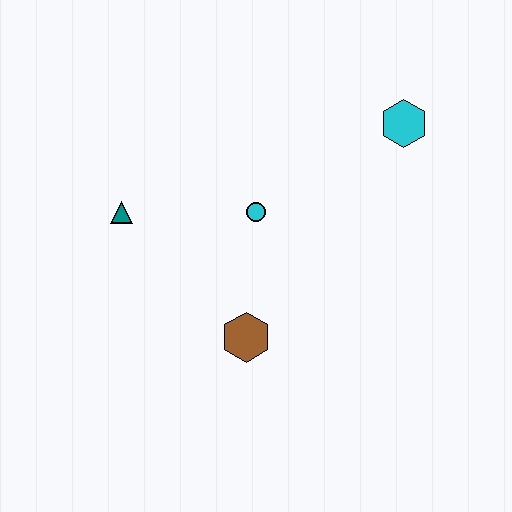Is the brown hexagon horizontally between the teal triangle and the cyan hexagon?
Yes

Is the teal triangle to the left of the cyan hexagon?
Yes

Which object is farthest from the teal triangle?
The cyan hexagon is farthest from the teal triangle.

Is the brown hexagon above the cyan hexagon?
No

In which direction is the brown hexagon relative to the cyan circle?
The brown hexagon is below the cyan circle.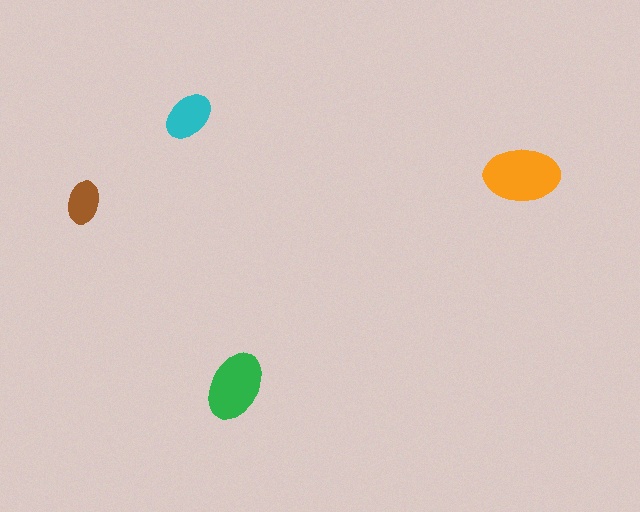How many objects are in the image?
There are 4 objects in the image.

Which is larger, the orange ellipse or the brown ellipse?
The orange one.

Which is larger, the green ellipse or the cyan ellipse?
The green one.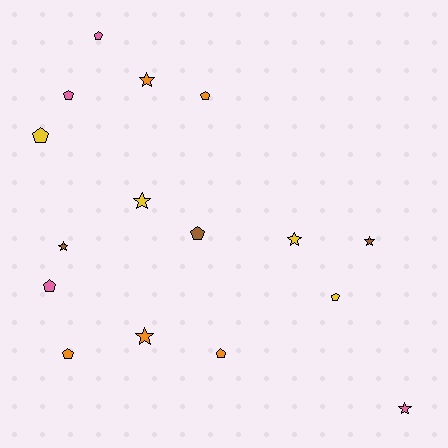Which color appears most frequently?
Orange, with 5 objects.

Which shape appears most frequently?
Pentagon, with 9 objects.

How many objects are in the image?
There are 16 objects.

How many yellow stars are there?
There are 2 yellow stars.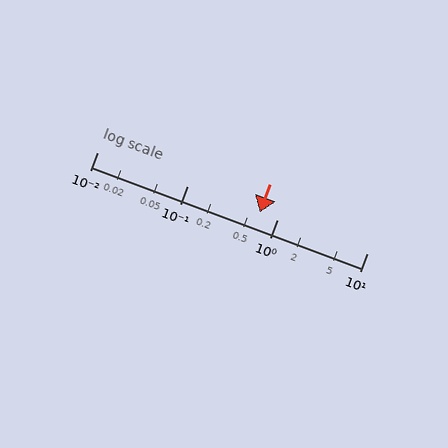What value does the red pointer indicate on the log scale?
The pointer indicates approximately 0.64.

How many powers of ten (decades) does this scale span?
The scale spans 3 decades, from 0.01 to 10.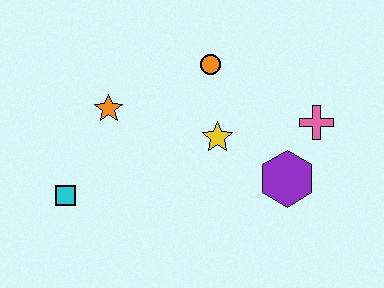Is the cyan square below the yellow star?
Yes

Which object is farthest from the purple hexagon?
The cyan square is farthest from the purple hexagon.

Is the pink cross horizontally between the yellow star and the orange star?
No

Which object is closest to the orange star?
The cyan square is closest to the orange star.